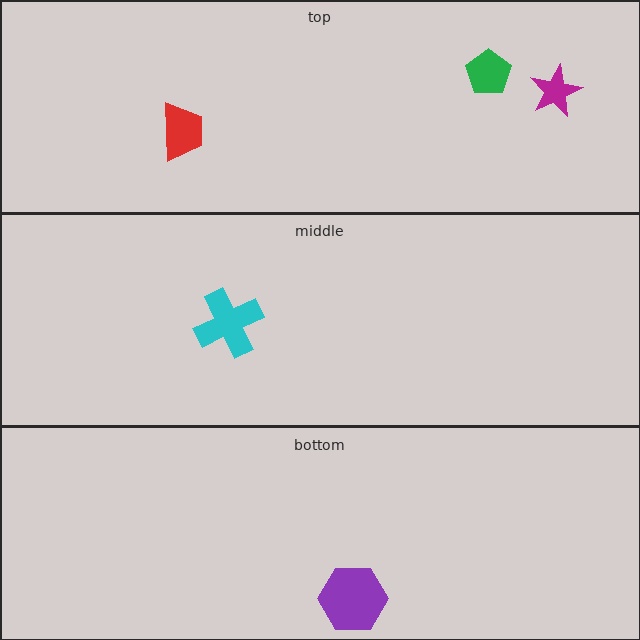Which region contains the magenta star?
The top region.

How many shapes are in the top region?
3.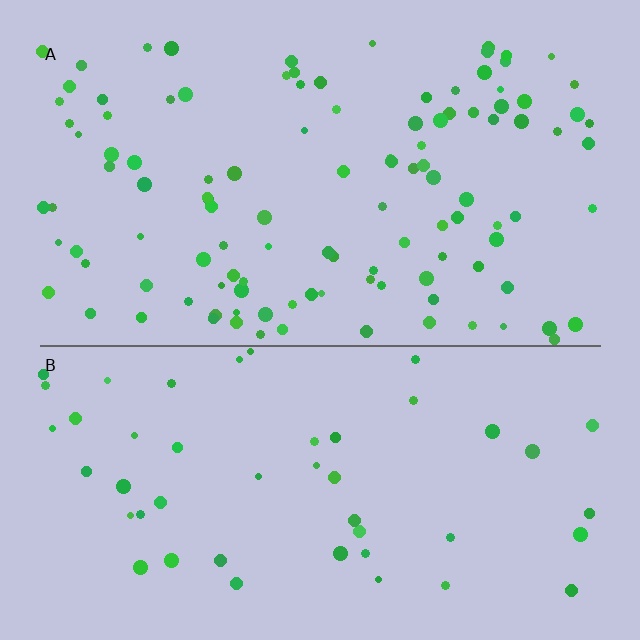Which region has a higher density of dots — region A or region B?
A (the top).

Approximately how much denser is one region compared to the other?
Approximately 2.4× — region A over region B.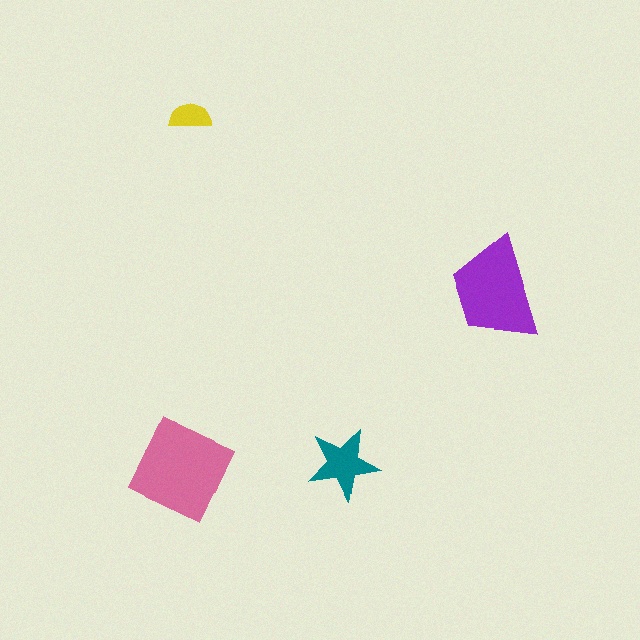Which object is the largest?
The pink diamond.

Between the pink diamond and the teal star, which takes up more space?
The pink diamond.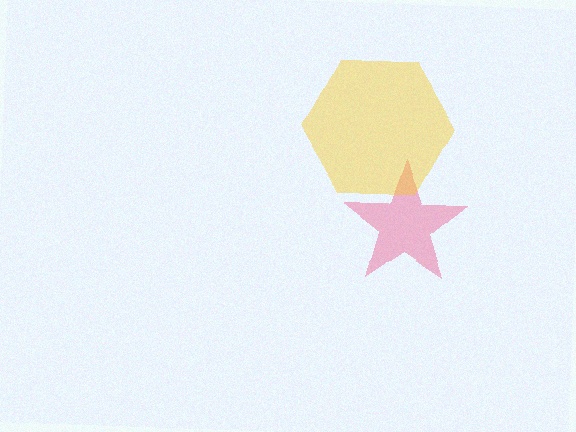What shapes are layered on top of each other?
The layered shapes are: a pink star, a yellow hexagon.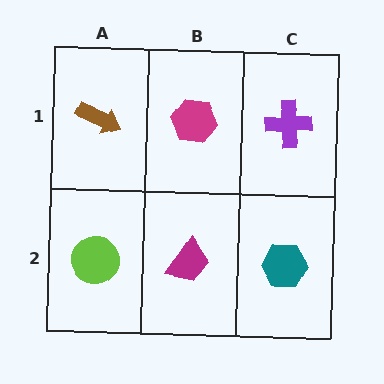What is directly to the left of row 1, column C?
A magenta hexagon.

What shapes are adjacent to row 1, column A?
A lime circle (row 2, column A), a magenta hexagon (row 1, column B).